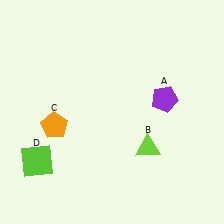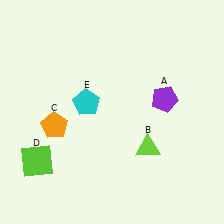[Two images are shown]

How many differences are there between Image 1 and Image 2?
There is 1 difference between the two images.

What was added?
A cyan pentagon (E) was added in Image 2.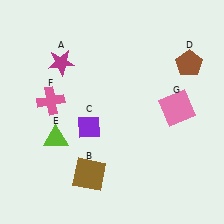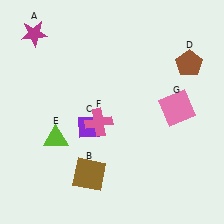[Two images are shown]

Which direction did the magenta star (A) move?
The magenta star (A) moved up.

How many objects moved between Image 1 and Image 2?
2 objects moved between the two images.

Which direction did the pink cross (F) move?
The pink cross (F) moved right.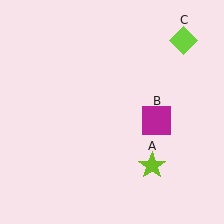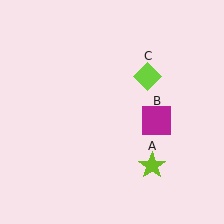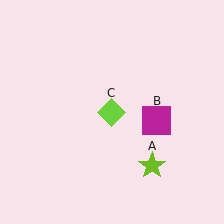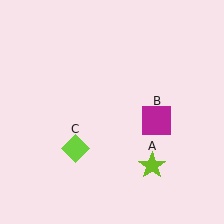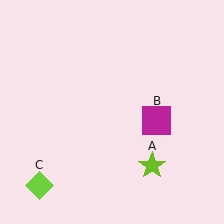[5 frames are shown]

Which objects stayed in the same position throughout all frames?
Lime star (object A) and magenta square (object B) remained stationary.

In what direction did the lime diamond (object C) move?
The lime diamond (object C) moved down and to the left.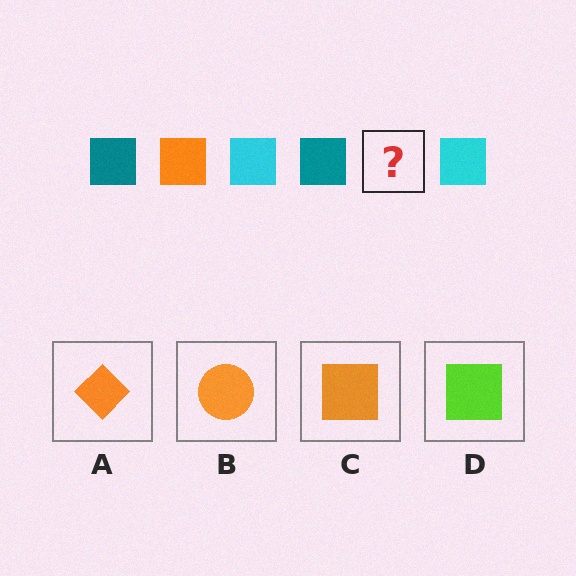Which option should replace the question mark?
Option C.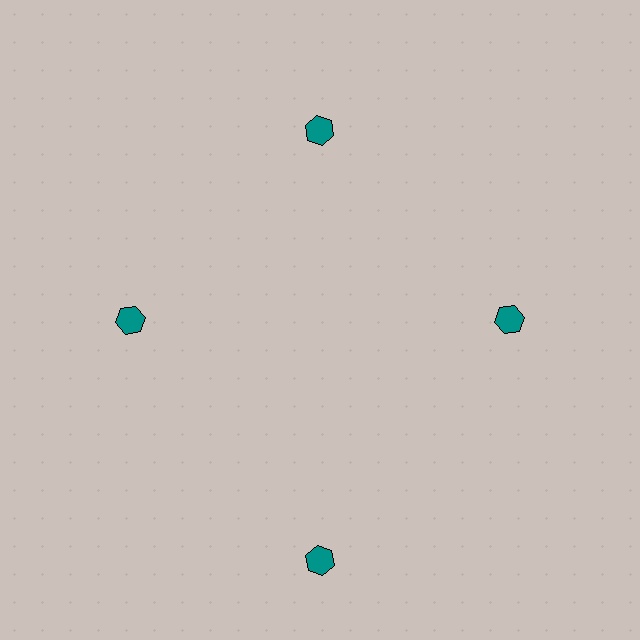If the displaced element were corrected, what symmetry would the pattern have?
It would have 4-fold rotational symmetry — the pattern would map onto itself every 90 degrees.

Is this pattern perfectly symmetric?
No. The 4 teal hexagons are arranged in a ring, but one element near the 6 o'clock position is pushed outward from the center, breaking the 4-fold rotational symmetry.